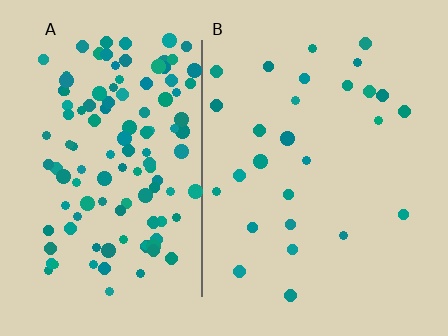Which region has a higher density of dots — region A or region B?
A (the left).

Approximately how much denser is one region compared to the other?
Approximately 4.5× — region A over region B.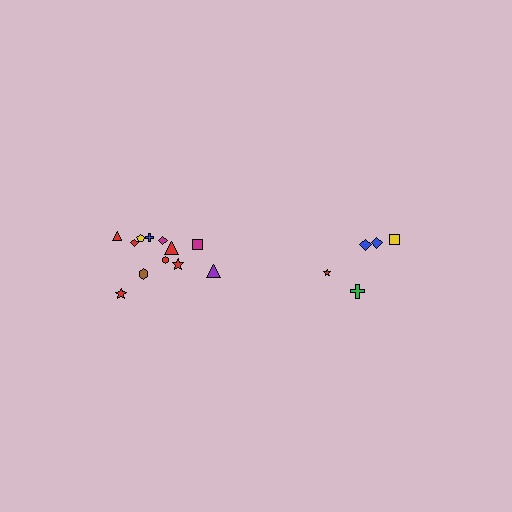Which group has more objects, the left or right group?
The left group.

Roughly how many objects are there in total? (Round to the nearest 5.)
Roughly 15 objects in total.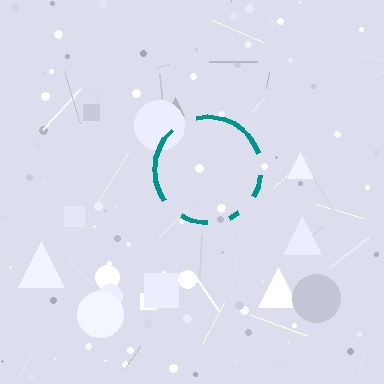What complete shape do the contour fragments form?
The contour fragments form a circle.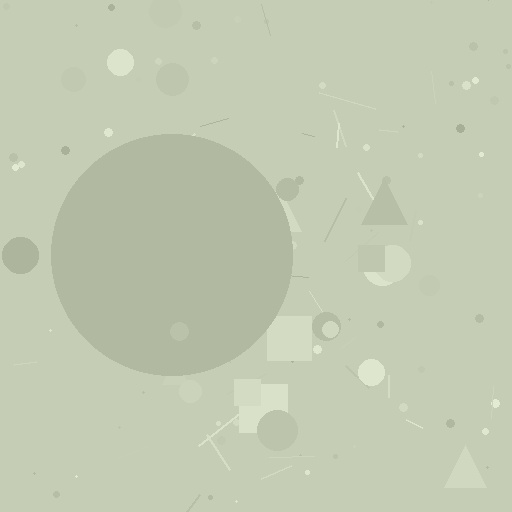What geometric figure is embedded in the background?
A circle is embedded in the background.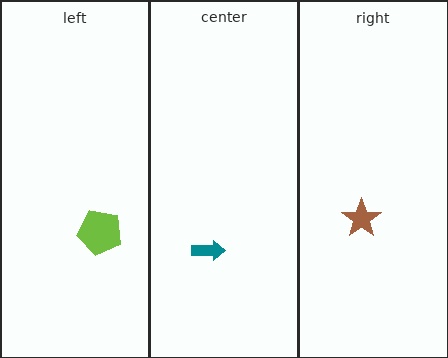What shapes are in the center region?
The teal arrow.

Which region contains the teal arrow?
The center region.